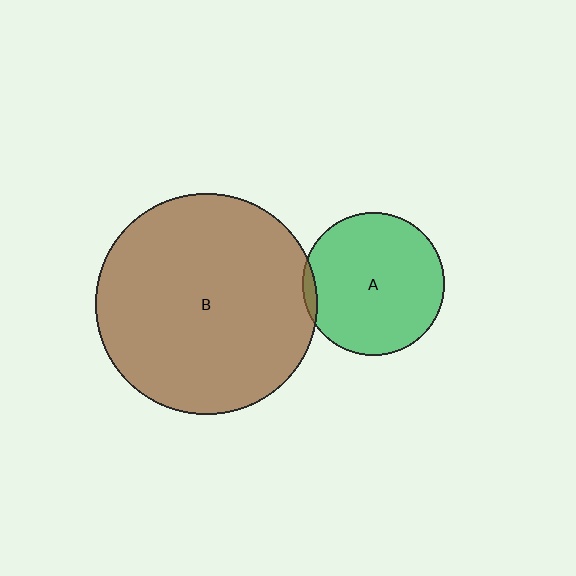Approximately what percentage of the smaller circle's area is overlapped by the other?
Approximately 5%.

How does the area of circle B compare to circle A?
Approximately 2.4 times.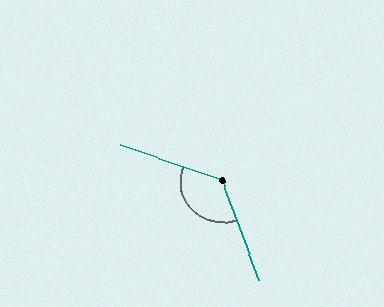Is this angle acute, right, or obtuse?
It is obtuse.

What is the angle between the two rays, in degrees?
Approximately 129 degrees.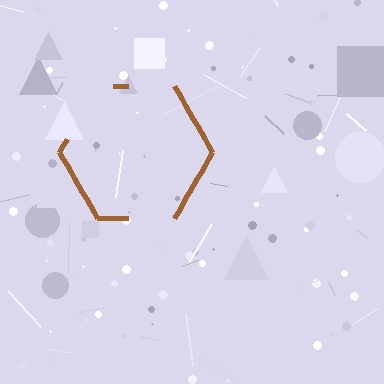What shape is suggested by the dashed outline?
The dashed outline suggests a hexagon.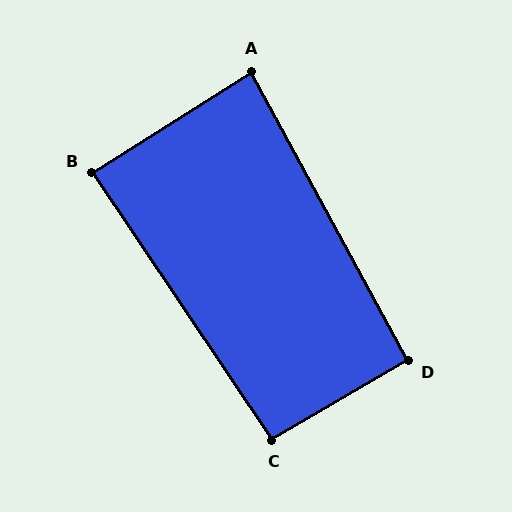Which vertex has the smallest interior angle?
A, at approximately 86 degrees.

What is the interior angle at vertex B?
Approximately 88 degrees (approximately right).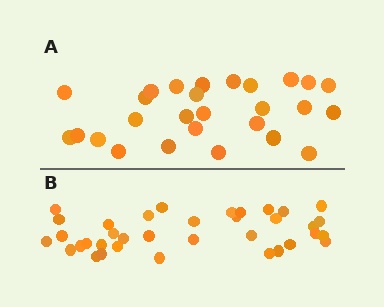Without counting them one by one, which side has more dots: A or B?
Region B (the bottom region) has more dots.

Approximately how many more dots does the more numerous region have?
Region B has roughly 8 or so more dots than region A.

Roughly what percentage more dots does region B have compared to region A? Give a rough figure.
About 35% more.